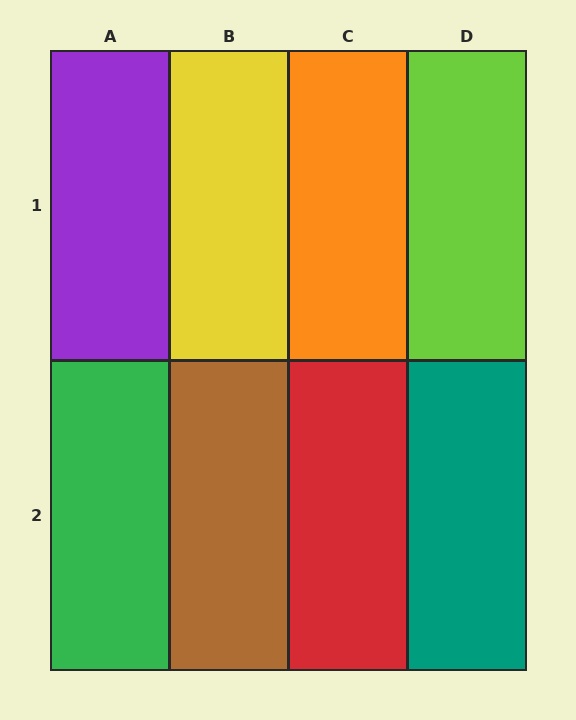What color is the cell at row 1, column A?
Purple.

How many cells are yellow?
1 cell is yellow.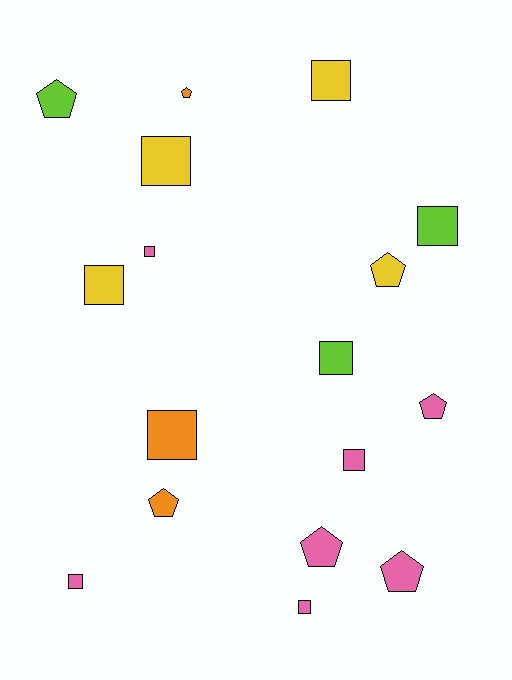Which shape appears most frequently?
Square, with 10 objects.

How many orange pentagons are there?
There are 2 orange pentagons.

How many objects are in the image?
There are 17 objects.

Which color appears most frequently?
Pink, with 7 objects.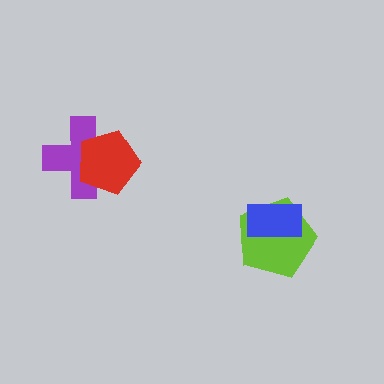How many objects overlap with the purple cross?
1 object overlaps with the purple cross.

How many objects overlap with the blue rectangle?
1 object overlaps with the blue rectangle.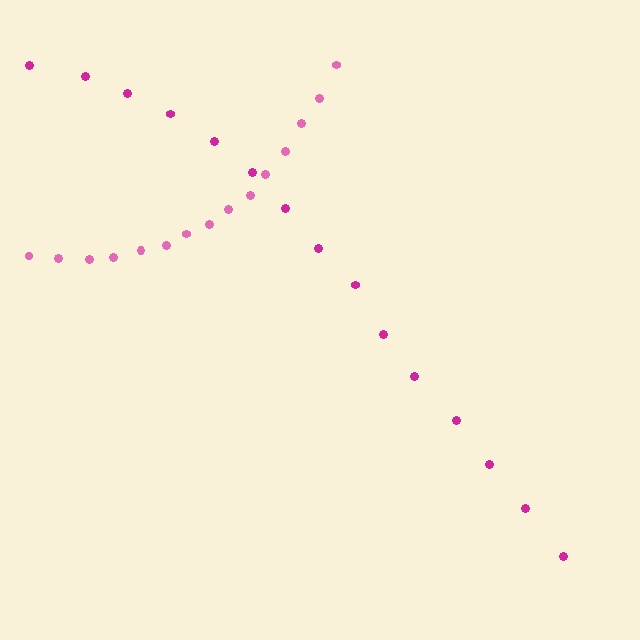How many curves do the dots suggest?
There are 2 distinct paths.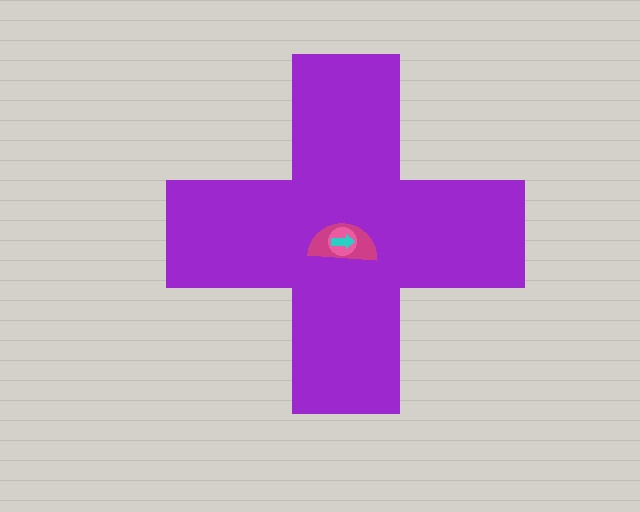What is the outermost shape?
The purple cross.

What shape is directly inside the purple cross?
The magenta semicircle.